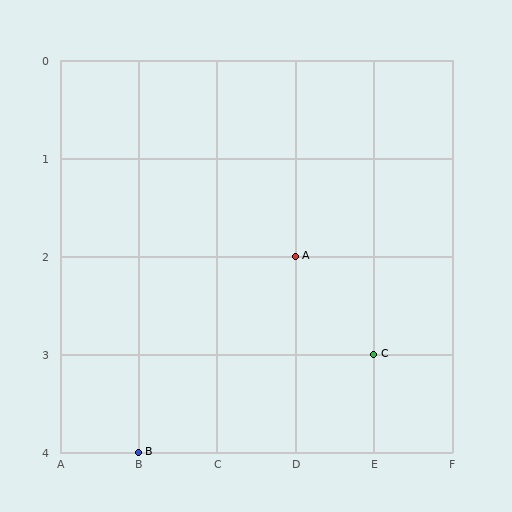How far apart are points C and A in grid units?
Points C and A are 1 column and 1 row apart (about 1.4 grid units diagonally).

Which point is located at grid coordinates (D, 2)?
Point A is at (D, 2).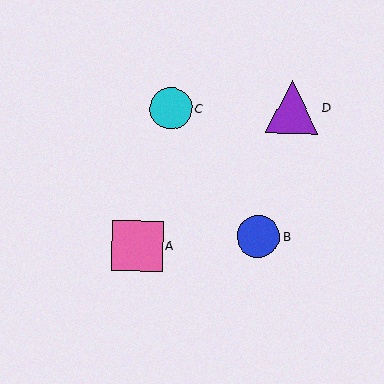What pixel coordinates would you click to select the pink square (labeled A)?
Click at (137, 246) to select the pink square A.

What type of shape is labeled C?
Shape C is a cyan circle.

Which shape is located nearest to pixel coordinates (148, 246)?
The pink square (labeled A) at (137, 246) is nearest to that location.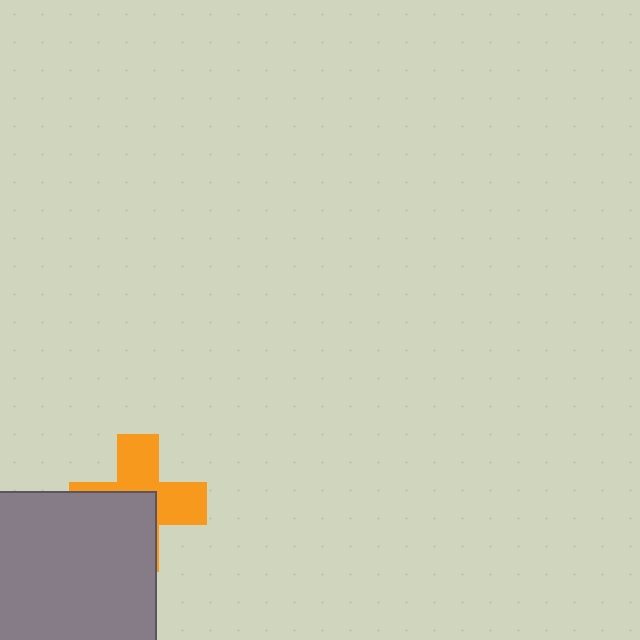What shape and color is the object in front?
The object in front is a gray square.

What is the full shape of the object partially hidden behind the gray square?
The partially hidden object is an orange cross.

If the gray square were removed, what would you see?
You would see the complete orange cross.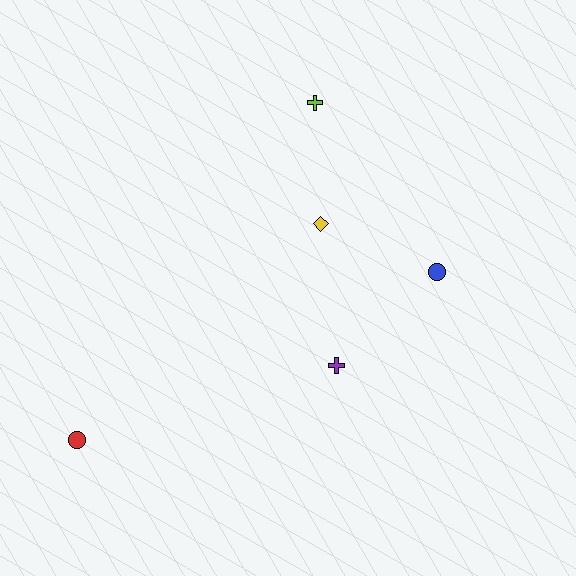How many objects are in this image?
There are 5 objects.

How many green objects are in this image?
There are no green objects.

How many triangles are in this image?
There are no triangles.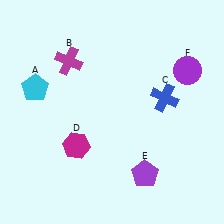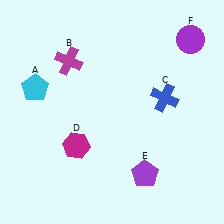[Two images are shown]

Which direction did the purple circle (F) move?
The purple circle (F) moved up.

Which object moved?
The purple circle (F) moved up.